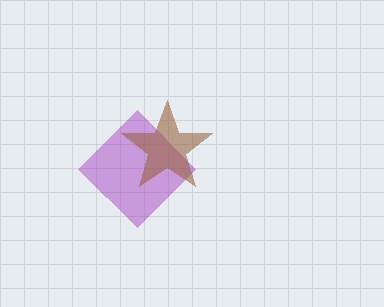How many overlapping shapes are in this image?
There are 2 overlapping shapes in the image.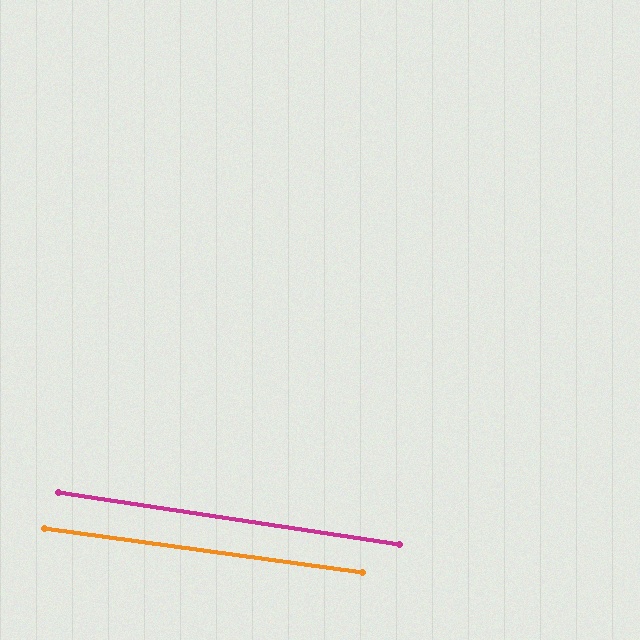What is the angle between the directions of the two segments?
Approximately 1 degree.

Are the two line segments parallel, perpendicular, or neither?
Parallel — their directions differ by only 0.9°.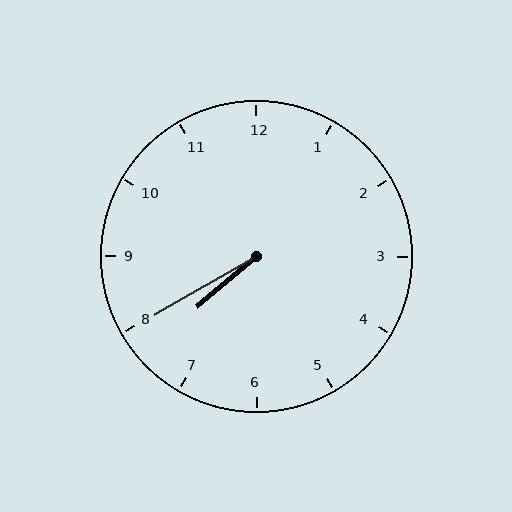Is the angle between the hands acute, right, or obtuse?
It is acute.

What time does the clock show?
7:40.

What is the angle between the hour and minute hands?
Approximately 10 degrees.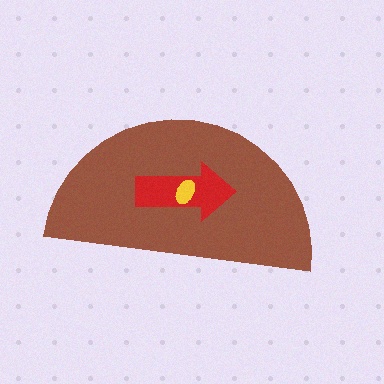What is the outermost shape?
The brown semicircle.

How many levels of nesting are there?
3.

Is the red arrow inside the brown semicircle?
Yes.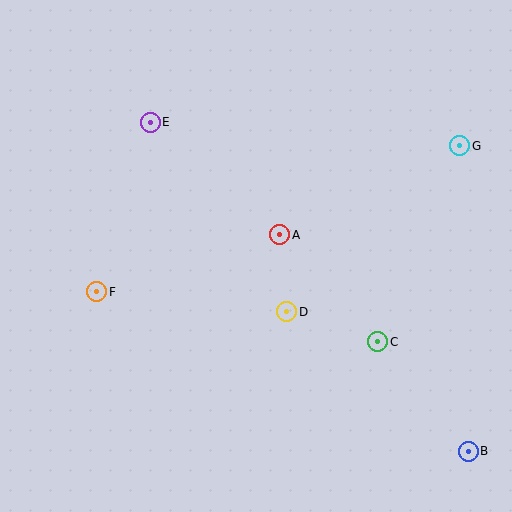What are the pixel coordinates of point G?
Point G is at (460, 146).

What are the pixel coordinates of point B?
Point B is at (468, 451).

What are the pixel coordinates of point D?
Point D is at (287, 312).